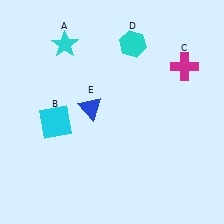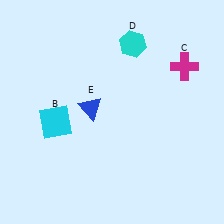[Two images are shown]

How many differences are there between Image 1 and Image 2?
There is 1 difference between the two images.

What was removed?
The cyan star (A) was removed in Image 2.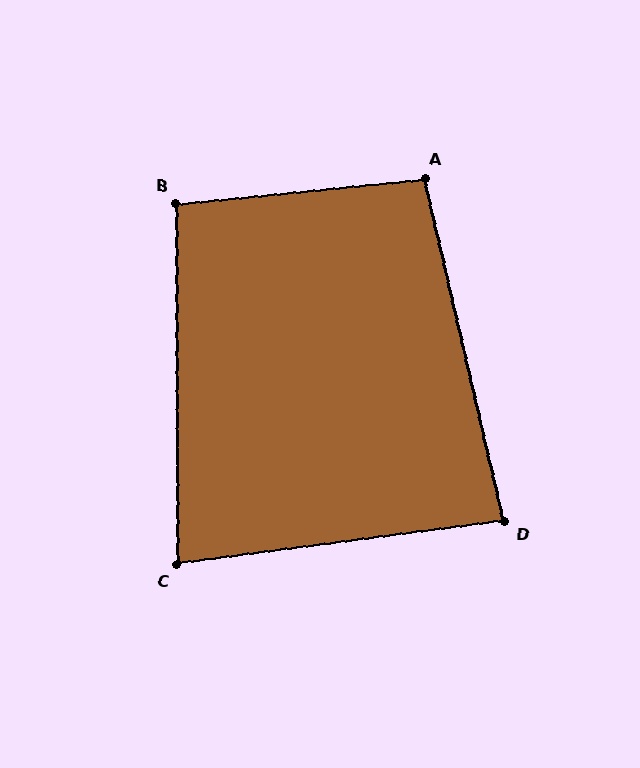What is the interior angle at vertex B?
Approximately 96 degrees (obtuse).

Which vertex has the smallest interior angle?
C, at approximately 83 degrees.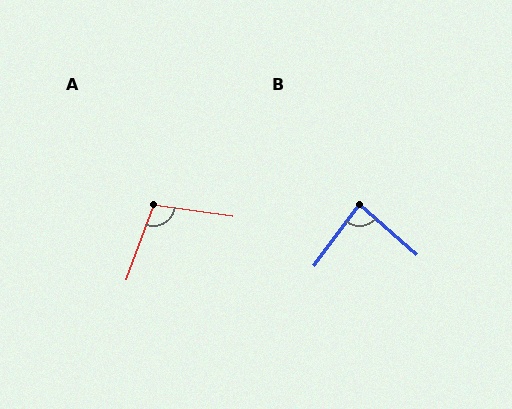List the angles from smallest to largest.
B (86°), A (102°).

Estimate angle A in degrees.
Approximately 102 degrees.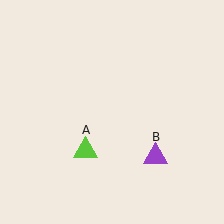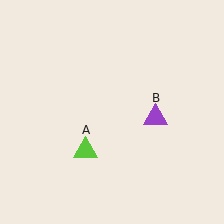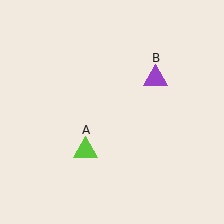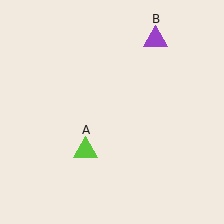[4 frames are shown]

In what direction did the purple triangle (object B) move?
The purple triangle (object B) moved up.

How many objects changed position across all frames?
1 object changed position: purple triangle (object B).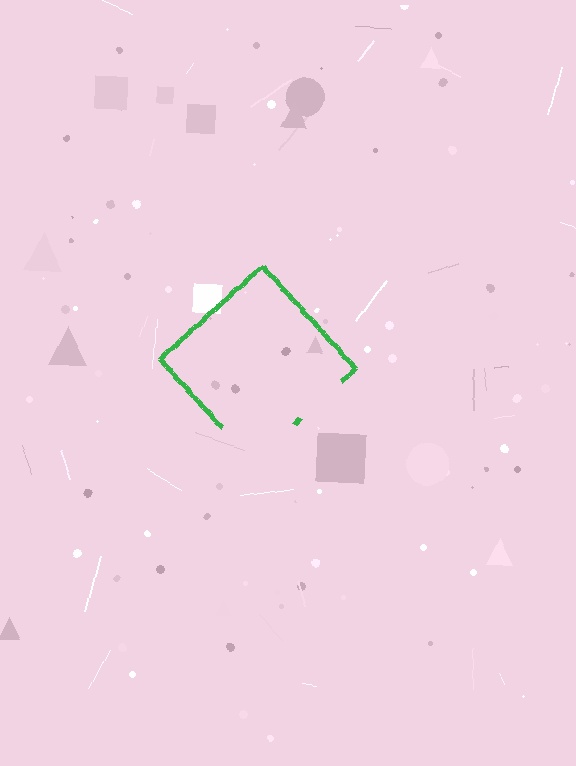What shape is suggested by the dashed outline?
The dashed outline suggests a diamond.